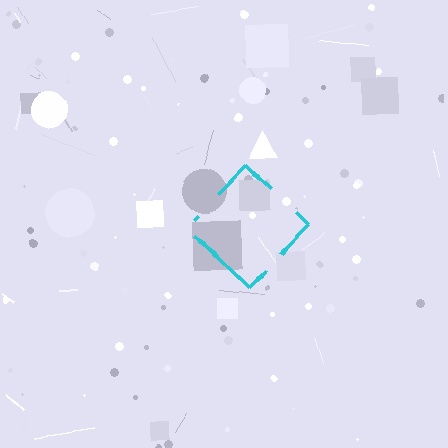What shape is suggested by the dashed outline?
The dashed outline suggests a diamond.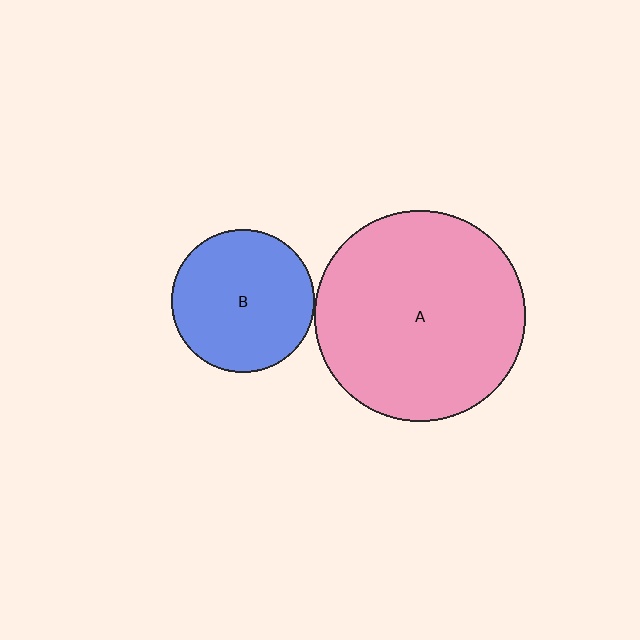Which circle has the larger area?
Circle A (pink).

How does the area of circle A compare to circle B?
Approximately 2.2 times.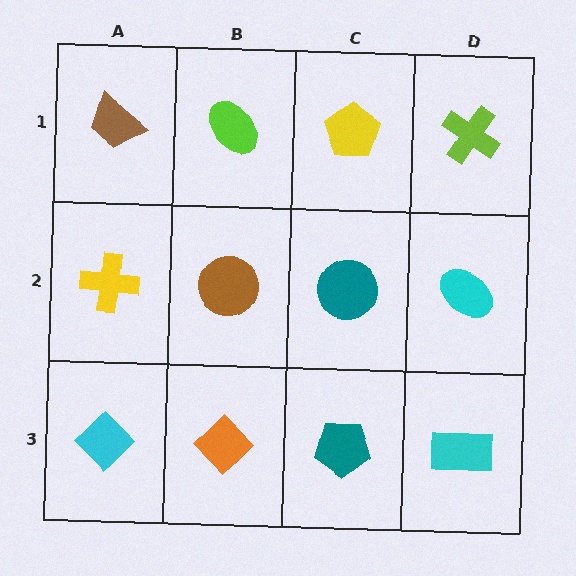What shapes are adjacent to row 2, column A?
A brown trapezoid (row 1, column A), a cyan diamond (row 3, column A), a brown circle (row 2, column B).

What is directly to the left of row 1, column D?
A yellow pentagon.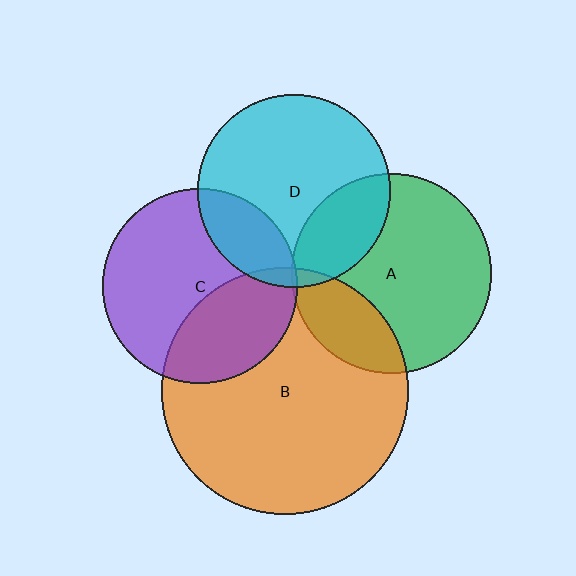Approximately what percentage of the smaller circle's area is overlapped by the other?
Approximately 35%.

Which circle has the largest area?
Circle B (orange).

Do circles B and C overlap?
Yes.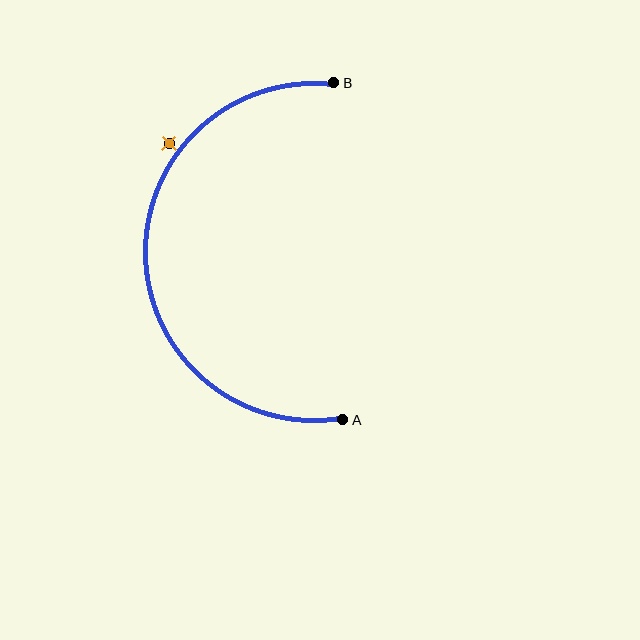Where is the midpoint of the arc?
The arc midpoint is the point on the curve farthest from the straight line joining A and B. It sits to the left of that line.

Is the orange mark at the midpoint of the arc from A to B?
No — the orange mark does not lie on the arc at all. It sits slightly outside the curve.